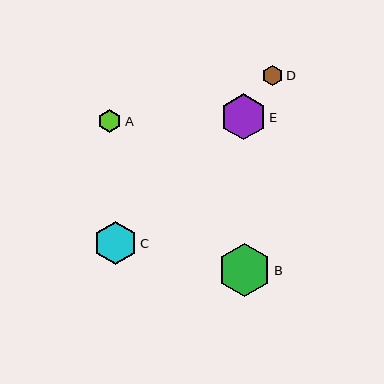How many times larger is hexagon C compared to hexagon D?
Hexagon C is approximately 2.1 times the size of hexagon D.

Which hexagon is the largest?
Hexagon B is the largest with a size of approximately 53 pixels.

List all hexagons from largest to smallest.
From largest to smallest: B, E, C, A, D.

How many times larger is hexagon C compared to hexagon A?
Hexagon C is approximately 1.8 times the size of hexagon A.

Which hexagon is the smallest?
Hexagon D is the smallest with a size of approximately 20 pixels.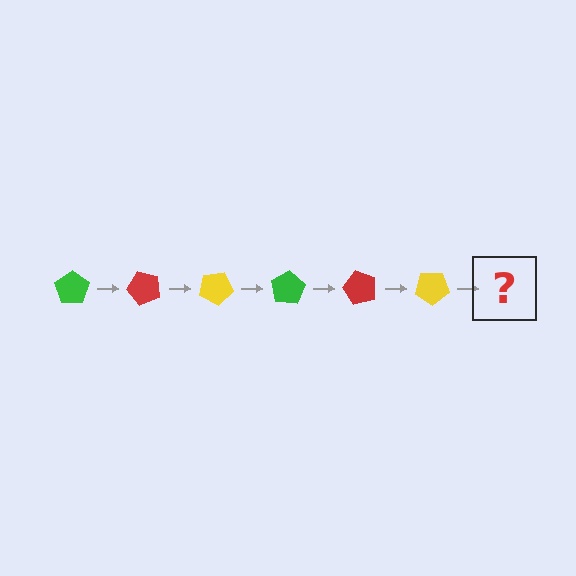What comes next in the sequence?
The next element should be a green pentagon, rotated 300 degrees from the start.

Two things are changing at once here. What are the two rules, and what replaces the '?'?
The two rules are that it rotates 50 degrees each step and the color cycles through green, red, and yellow. The '?' should be a green pentagon, rotated 300 degrees from the start.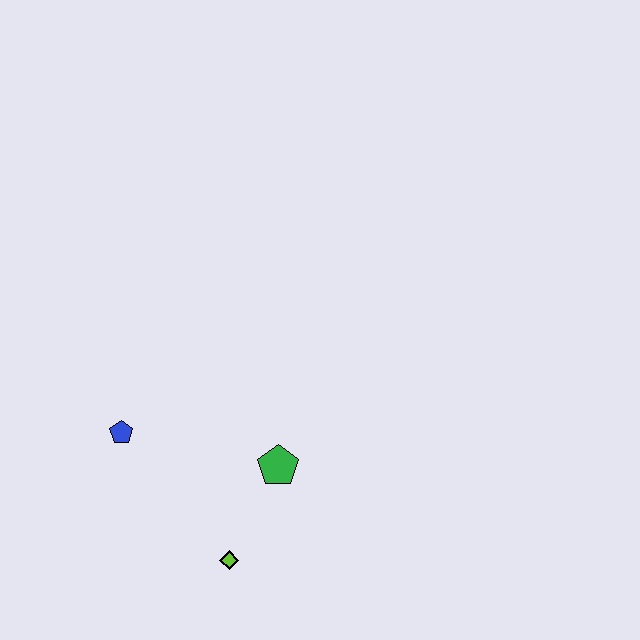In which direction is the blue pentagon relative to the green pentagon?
The blue pentagon is to the left of the green pentagon.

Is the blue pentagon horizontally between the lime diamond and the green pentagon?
No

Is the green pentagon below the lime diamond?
No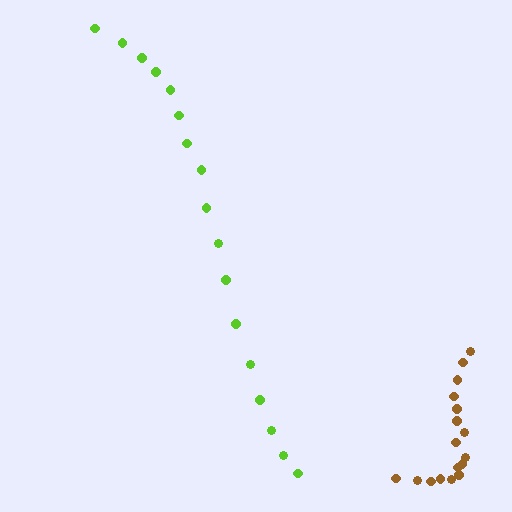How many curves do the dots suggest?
There are 2 distinct paths.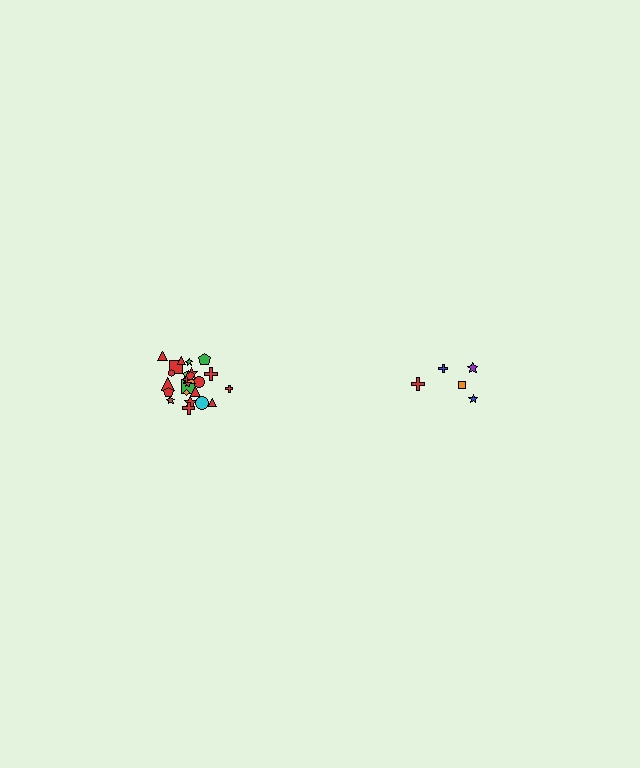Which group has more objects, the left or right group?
The left group.